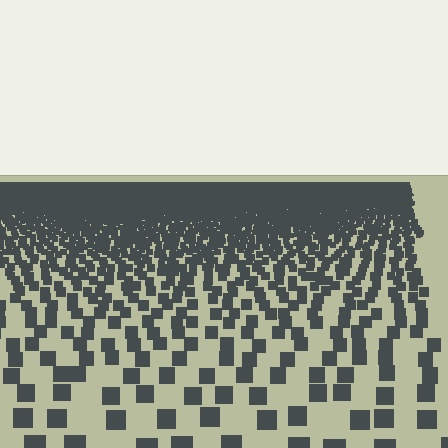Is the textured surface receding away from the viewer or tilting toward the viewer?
The surface is receding away from the viewer. Texture elements get smaller and denser toward the top.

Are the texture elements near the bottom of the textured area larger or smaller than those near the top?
Larger. Near the bottom, elements are closer to the viewer and appear at a bigger on-screen size.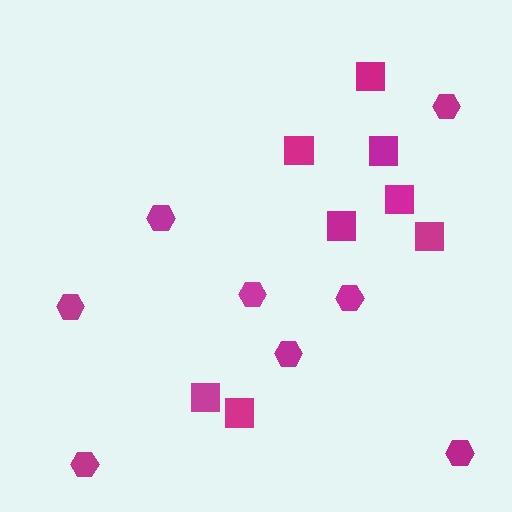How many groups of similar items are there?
There are 2 groups: one group of squares (8) and one group of hexagons (8).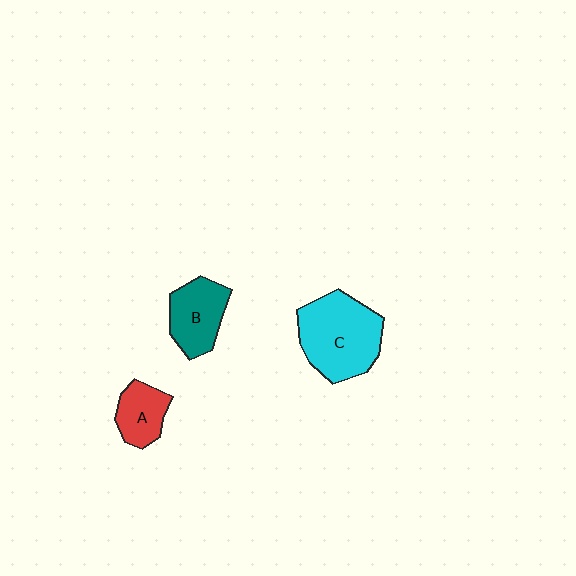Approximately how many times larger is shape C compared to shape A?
Approximately 2.2 times.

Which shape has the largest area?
Shape C (cyan).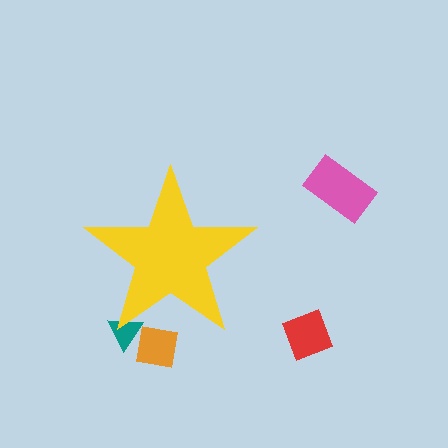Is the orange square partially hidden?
Yes, the orange square is partially hidden behind the yellow star.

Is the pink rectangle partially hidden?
No, the pink rectangle is fully visible.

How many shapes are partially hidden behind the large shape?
2 shapes are partially hidden.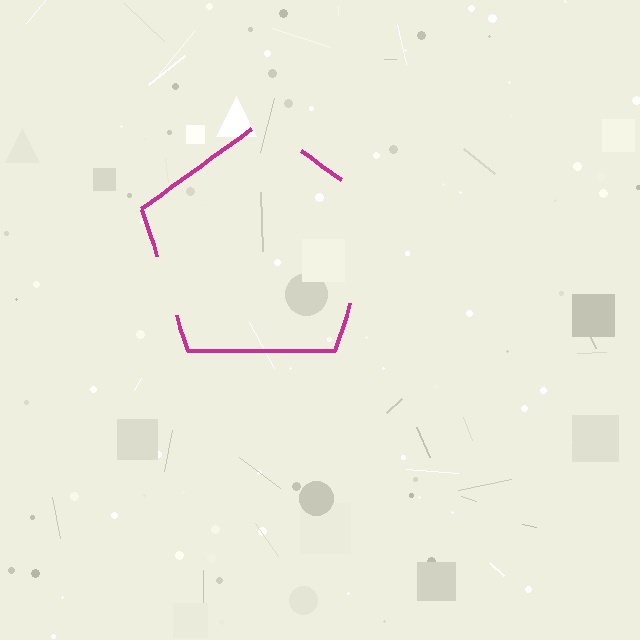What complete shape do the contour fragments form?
The contour fragments form a pentagon.